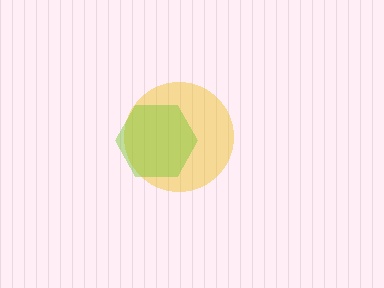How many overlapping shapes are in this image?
There are 2 overlapping shapes in the image.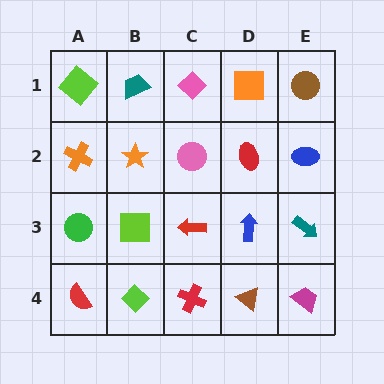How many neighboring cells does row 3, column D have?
4.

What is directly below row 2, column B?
A lime square.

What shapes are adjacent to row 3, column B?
An orange star (row 2, column B), a lime diamond (row 4, column B), a green circle (row 3, column A), a red arrow (row 3, column C).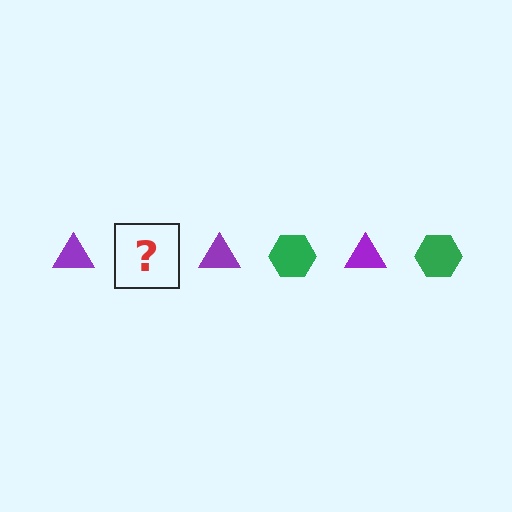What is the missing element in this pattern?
The missing element is a green hexagon.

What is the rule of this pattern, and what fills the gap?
The rule is that the pattern alternates between purple triangle and green hexagon. The gap should be filled with a green hexagon.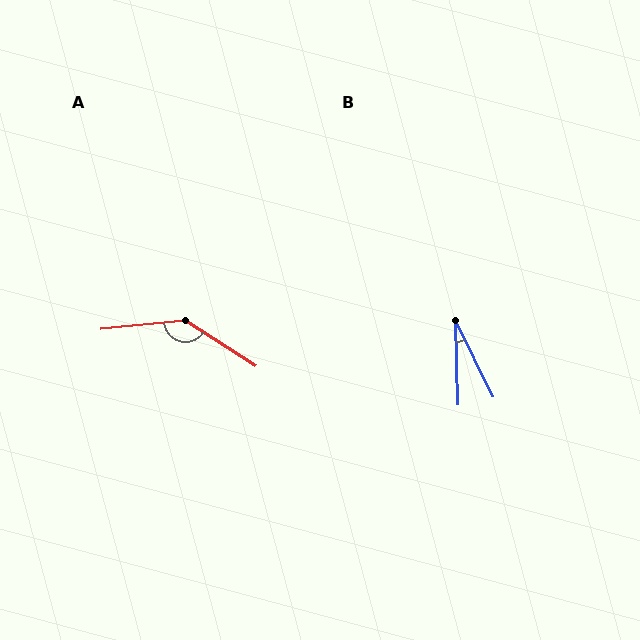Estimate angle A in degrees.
Approximately 141 degrees.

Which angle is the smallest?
B, at approximately 24 degrees.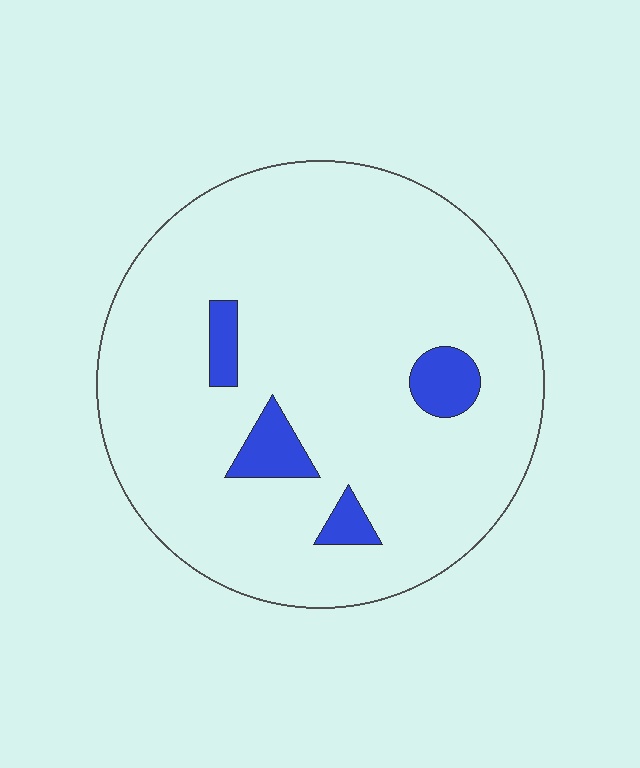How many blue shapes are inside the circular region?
4.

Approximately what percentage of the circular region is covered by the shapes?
Approximately 10%.